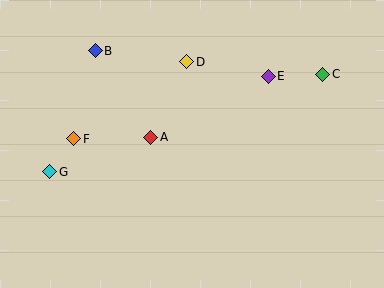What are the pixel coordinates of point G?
Point G is at (50, 172).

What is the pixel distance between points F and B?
The distance between F and B is 90 pixels.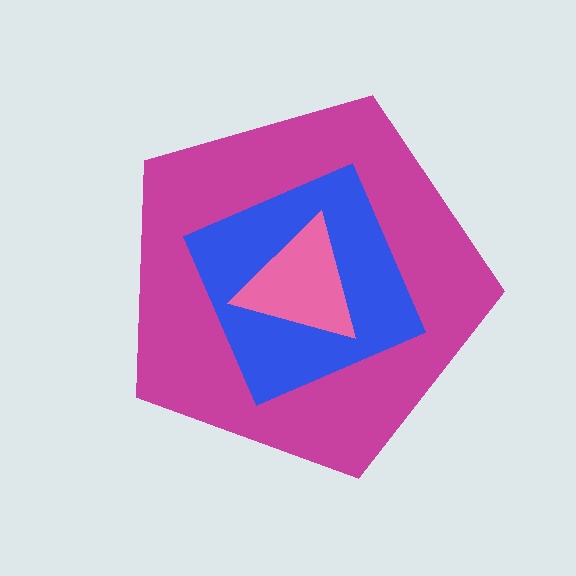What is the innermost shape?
The pink triangle.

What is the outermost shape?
The magenta pentagon.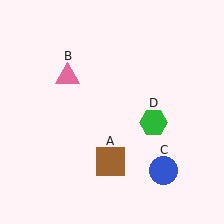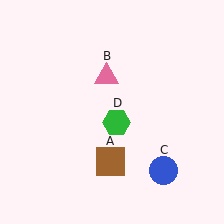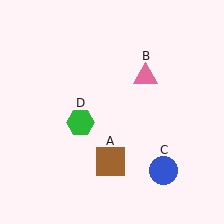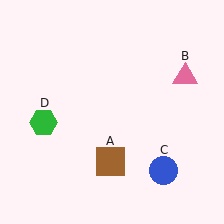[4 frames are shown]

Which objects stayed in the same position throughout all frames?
Brown square (object A) and blue circle (object C) remained stationary.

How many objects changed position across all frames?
2 objects changed position: pink triangle (object B), green hexagon (object D).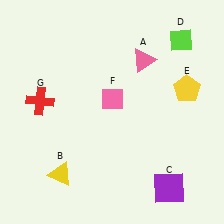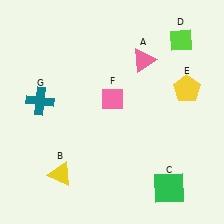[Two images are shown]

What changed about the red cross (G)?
In Image 1, G is red. In Image 2, it changed to teal.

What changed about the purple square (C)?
In Image 1, C is purple. In Image 2, it changed to green.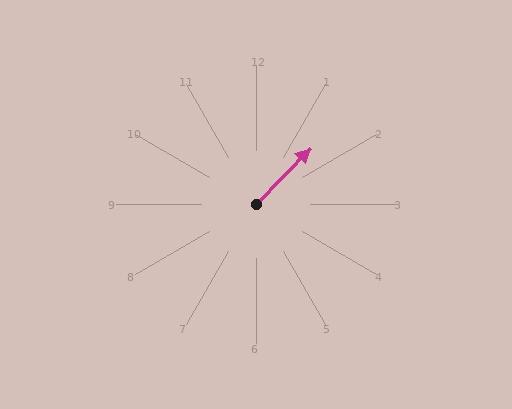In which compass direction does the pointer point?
Northeast.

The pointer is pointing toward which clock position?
Roughly 1 o'clock.